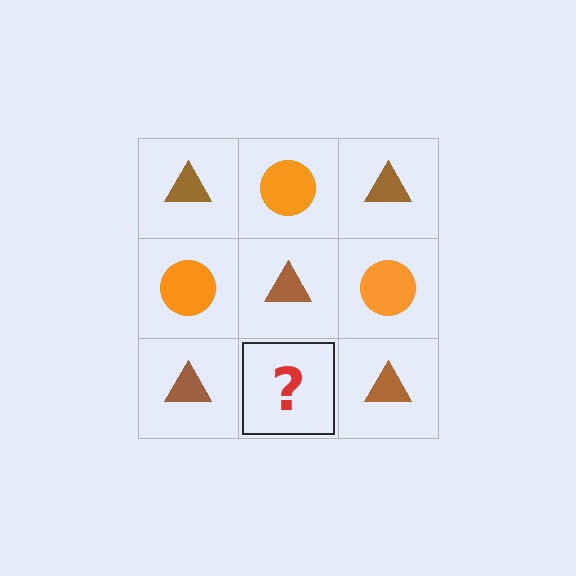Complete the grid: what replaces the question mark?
The question mark should be replaced with an orange circle.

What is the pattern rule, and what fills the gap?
The rule is that it alternates brown triangle and orange circle in a checkerboard pattern. The gap should be filled with an orange circle.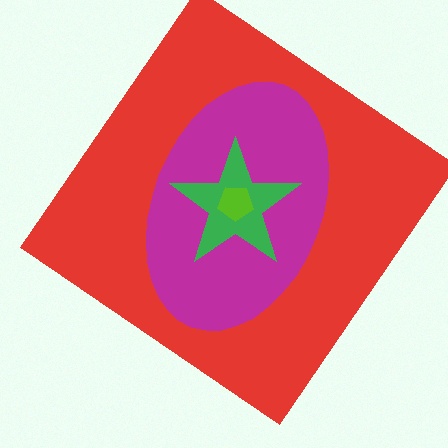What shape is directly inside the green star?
The lime pentagon.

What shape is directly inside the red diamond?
The magenta ellipse.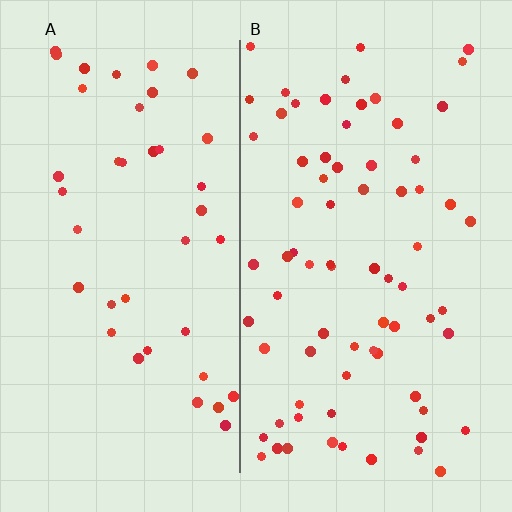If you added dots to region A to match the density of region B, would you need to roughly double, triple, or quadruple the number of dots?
Approximately double.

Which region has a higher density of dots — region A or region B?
B (the right).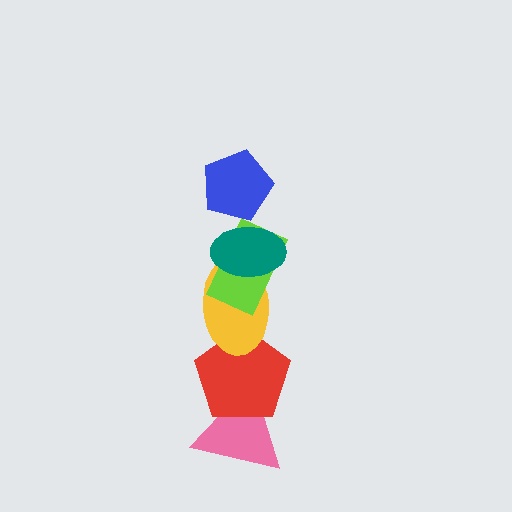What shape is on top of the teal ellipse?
The blue pentagon is on top of the teal ellipse.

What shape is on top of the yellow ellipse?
The lime rectangle is on top of the yellow ellipse.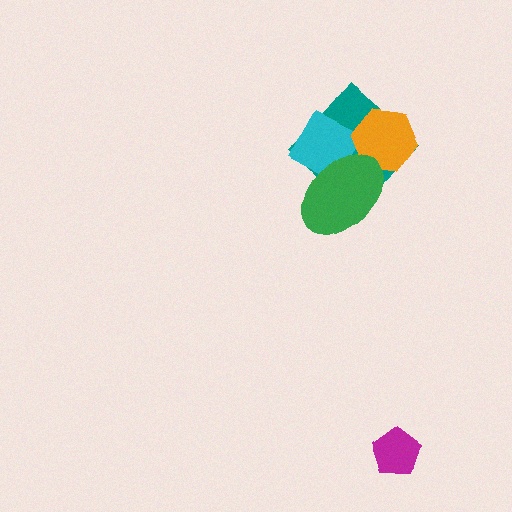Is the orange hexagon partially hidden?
Yes, it is partially covered by another shape.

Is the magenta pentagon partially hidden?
No, no other shape covers it.